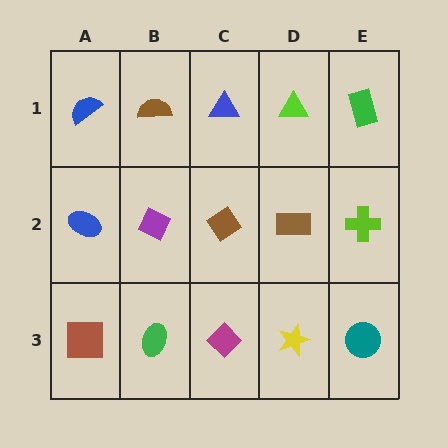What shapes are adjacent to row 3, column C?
A brown diamond (row 2, column C), a green ellipse (row 3, column B), a yellow star (row 3, column D).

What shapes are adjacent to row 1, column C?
A brown diamond (row 2, column C), a brown semicircle (row 1, column B), a lime triangle (row 1, column D).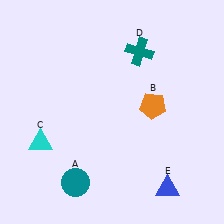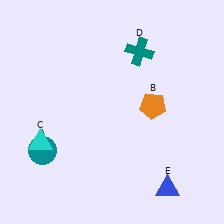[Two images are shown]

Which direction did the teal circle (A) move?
The teal circle (A) moved left.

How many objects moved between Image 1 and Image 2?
1 object moved between the two images.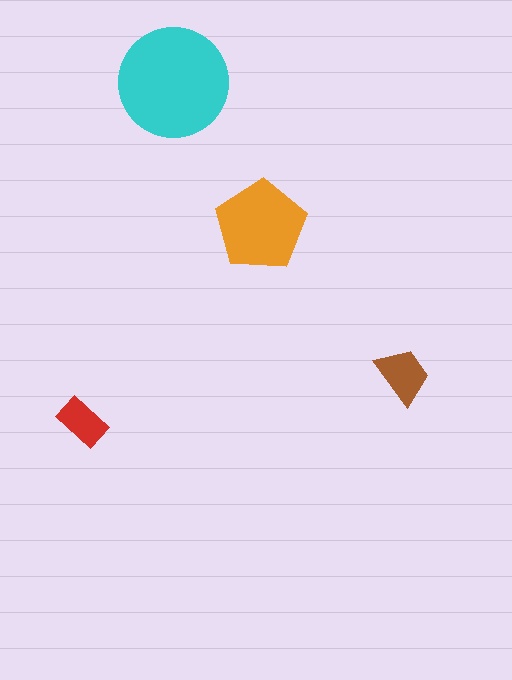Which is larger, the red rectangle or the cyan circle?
The cyan circle.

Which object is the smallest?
The red rectangle.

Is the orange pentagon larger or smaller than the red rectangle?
Larger.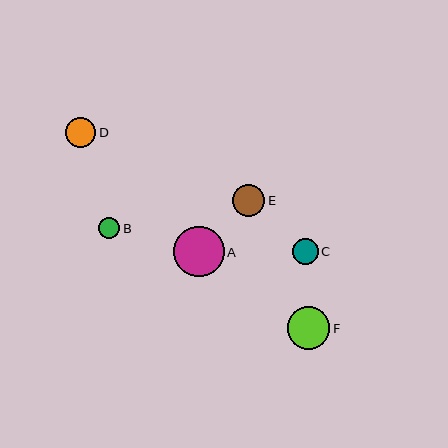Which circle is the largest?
Circle A is the largest with a size of approximately 50 pixels.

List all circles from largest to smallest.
From largest to smallest: A, F, E, D, C, B.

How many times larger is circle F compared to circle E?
Circle F is approximately 1.3 times the size of circle E.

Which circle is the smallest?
Circle B is the smallest with a size of approximately 21 pixels.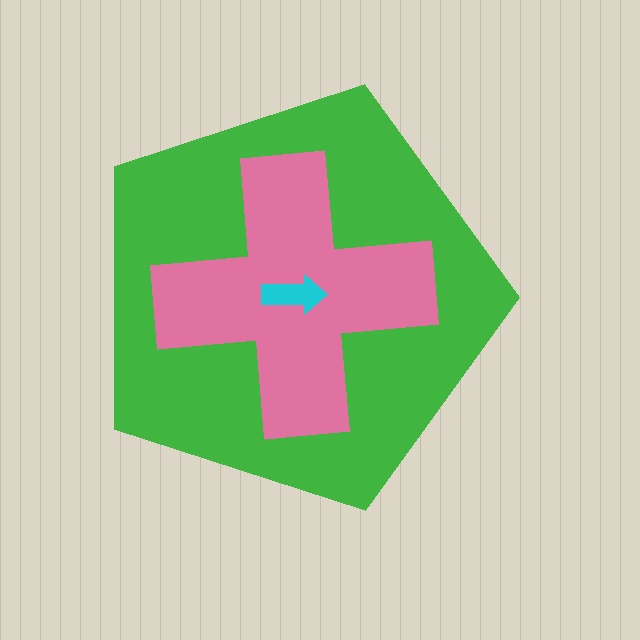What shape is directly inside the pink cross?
The cyan arrow.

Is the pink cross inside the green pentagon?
Yes.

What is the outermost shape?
The green pentagon.